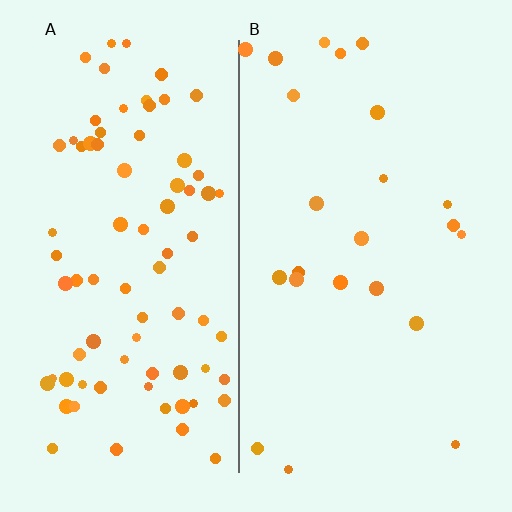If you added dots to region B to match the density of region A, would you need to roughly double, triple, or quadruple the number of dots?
Approximately triple.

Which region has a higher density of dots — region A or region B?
A (the left).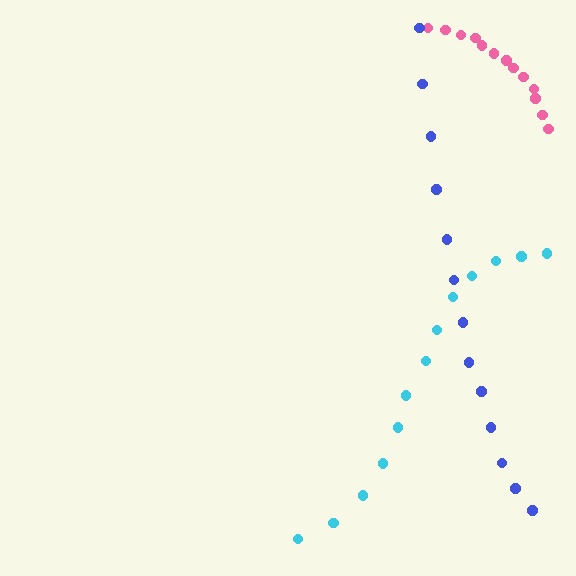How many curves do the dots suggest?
There are 3 distinct paths.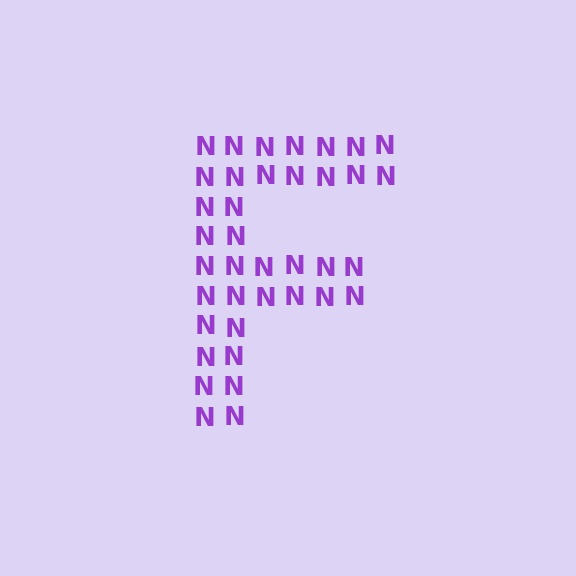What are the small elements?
The small elements are letter N's.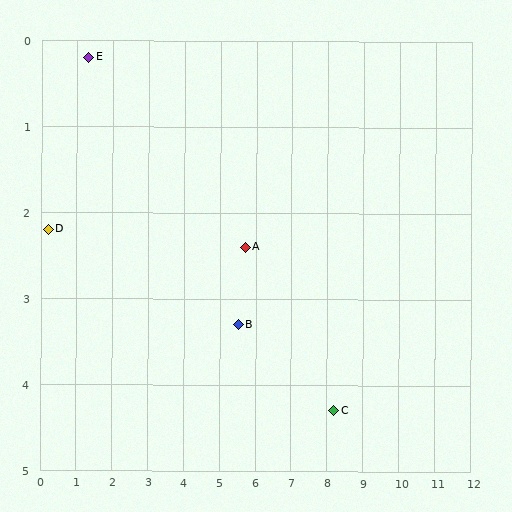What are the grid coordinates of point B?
Point B is at approximately (5.5, 3.3).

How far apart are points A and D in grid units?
Points A and D are about 5.5 grid units apart.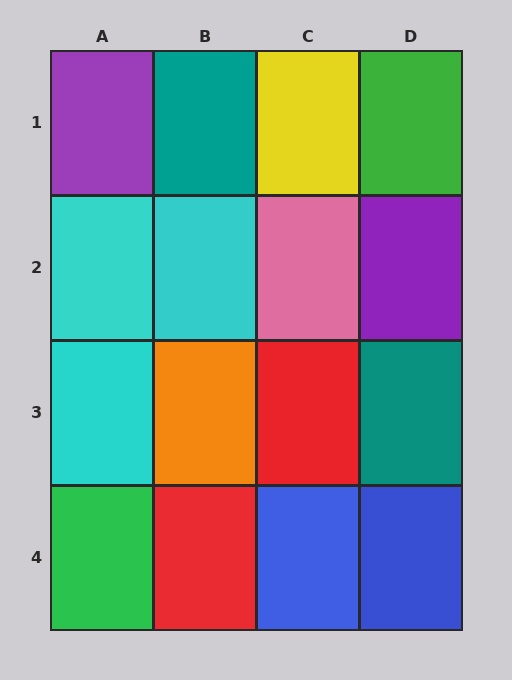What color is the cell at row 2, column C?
Pink.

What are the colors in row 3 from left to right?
Cyan, orange, red, teal.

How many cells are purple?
2 cells are purple.